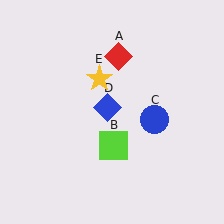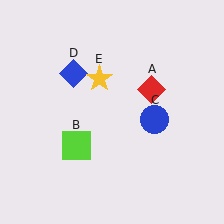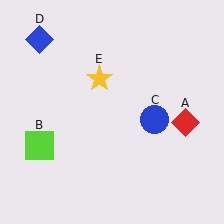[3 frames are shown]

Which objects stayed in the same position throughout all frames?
Blue circle (object C) and yellow star (object E) remained stationary.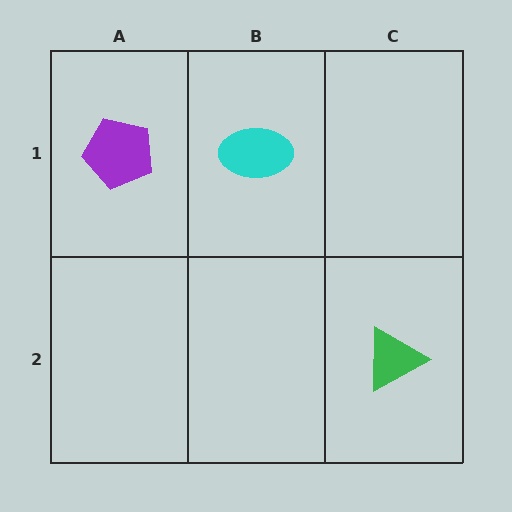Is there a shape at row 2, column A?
No, that cell is empty.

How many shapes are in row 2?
1 shape.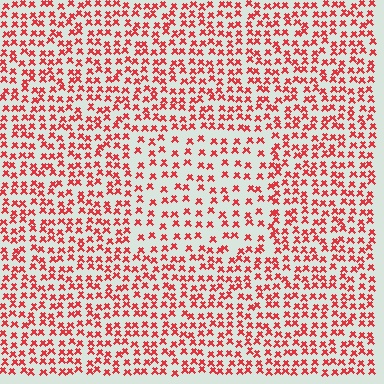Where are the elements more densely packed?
The elements are more densely packed outside the rectangle boundary.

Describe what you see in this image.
The image contains small red elements arranged at two different densities. A rectangle-shaped region is visible where the elements are less densely packed than the surrounding area.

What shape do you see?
I see a rectangle.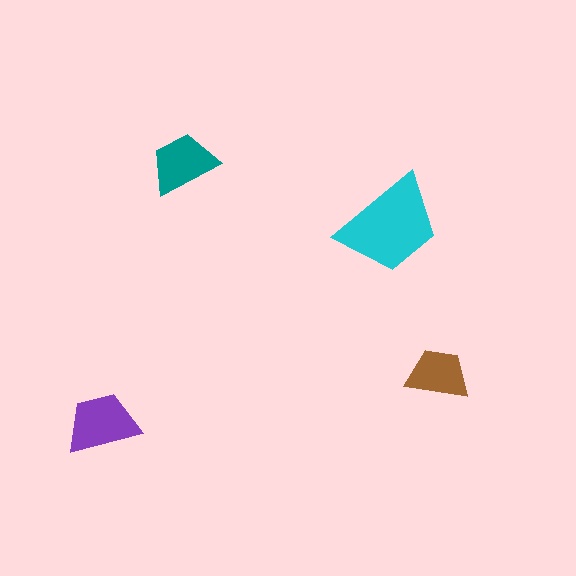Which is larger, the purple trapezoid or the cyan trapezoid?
The cyan one.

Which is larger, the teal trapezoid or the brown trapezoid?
The teal one.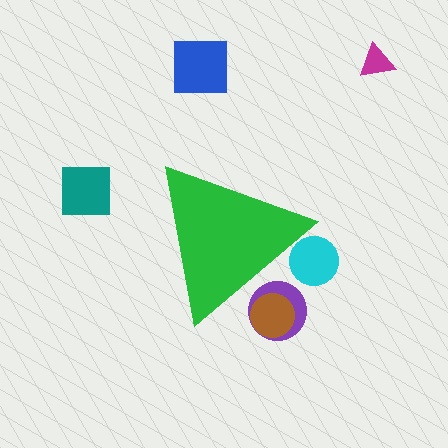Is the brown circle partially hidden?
Yes, the brown circle is partially hidden behind the green triangle.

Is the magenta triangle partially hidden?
No, the magenta triangle is fully visible.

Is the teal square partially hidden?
No, the teal square is fully visible.